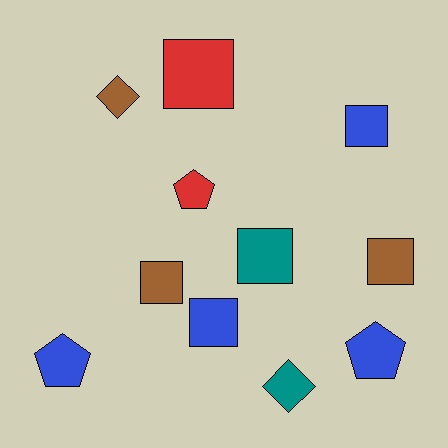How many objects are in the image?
There are 11 objects.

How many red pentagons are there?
There is 1 red pentagon.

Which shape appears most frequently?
Square, with 6 objects.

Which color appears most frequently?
Blue, with 4 objects.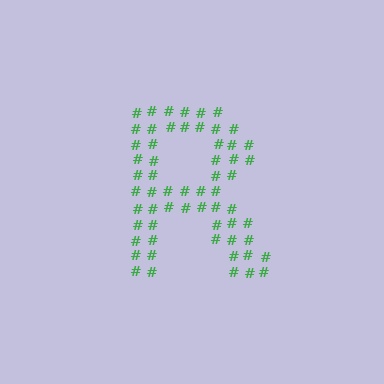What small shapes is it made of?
It is made of small hash symbols.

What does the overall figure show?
The overall figure shows the letter R.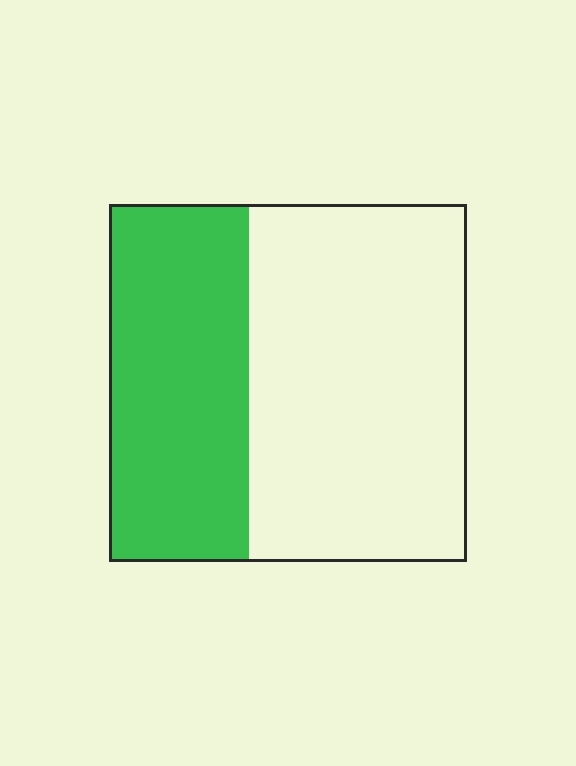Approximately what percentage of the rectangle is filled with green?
Approximately 40%.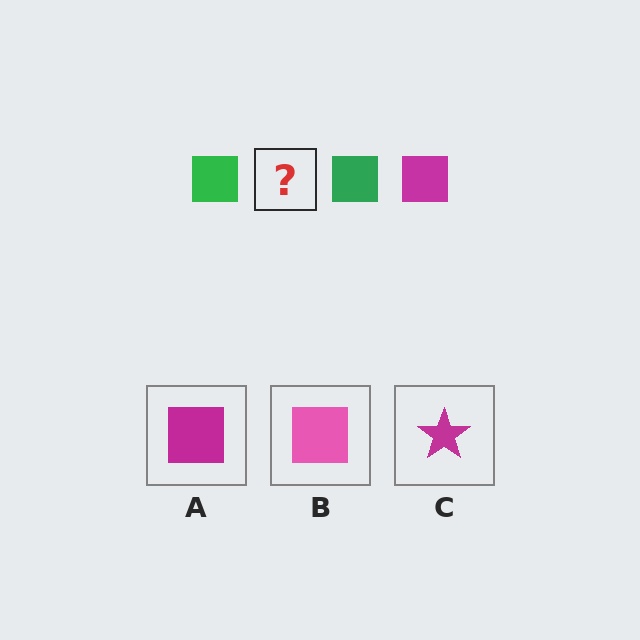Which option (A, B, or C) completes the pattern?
A.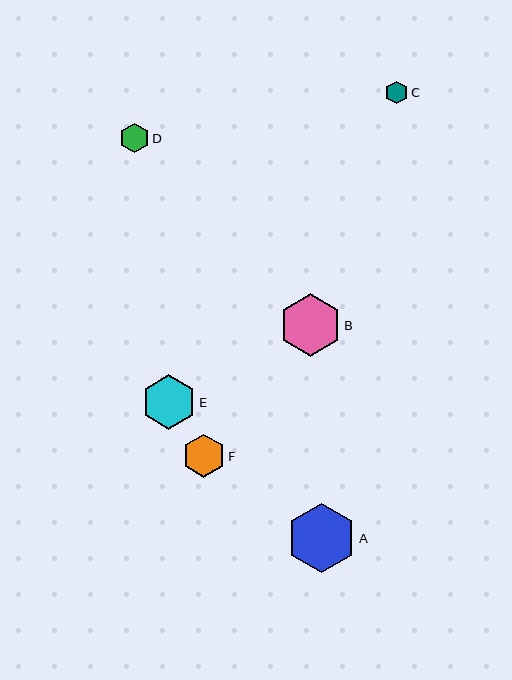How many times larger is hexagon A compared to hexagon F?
Hexagon A is approximately 1.6 times the size of hexagon F.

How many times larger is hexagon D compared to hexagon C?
Hexagon D is approximately 1.3 times the size of hexagon C.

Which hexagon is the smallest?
Hexagon C is the smallest with a size of approximately 23 pixels.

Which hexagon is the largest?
Hexagon A is the largest with a size of approximately 70 pixels.